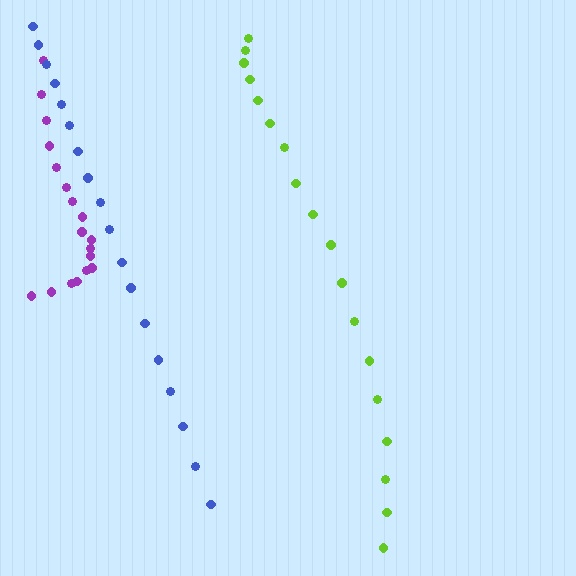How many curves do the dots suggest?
There are 3 distinct paths.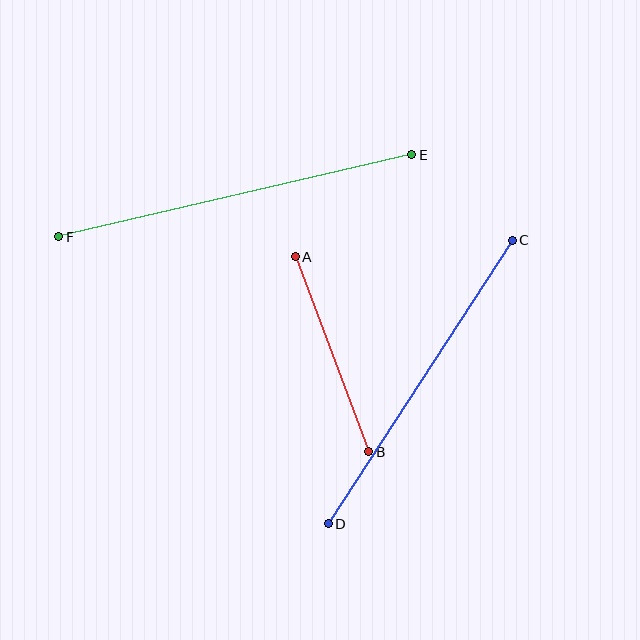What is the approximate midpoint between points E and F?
The midpoint is at approximately (235, 196) pixels.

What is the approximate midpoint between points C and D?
The midpoint is at approximately (420, 382) pixels.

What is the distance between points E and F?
The distance is approximately 362 pixels.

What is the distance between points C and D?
The distance is approximately 338 pixels.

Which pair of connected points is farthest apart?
Points E and F are farthest apart.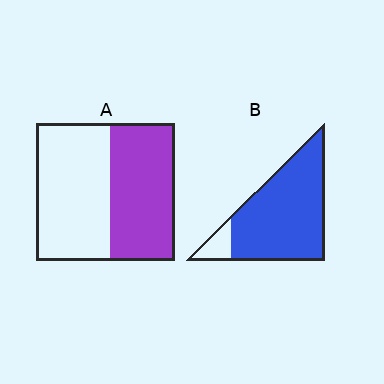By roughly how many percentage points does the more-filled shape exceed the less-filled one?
By roughly 45 percentage points (B over A).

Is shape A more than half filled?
Roughly half.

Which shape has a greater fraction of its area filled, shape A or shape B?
Shape B.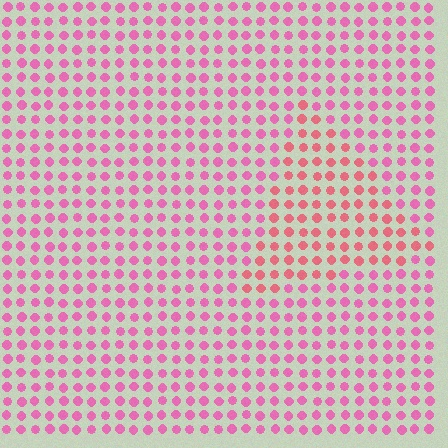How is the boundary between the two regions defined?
The boundary is defined purely by a slight shift in hue (about 27 degrees). Spacing, size, and orientation are identical on both sides.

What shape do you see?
I see a triangle.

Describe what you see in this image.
The image is filled with small pink elements in a uniform arrangement. A triangle-shaped region is visible where the elements are tinted to a slightly different hue, forming a subtle color boundary.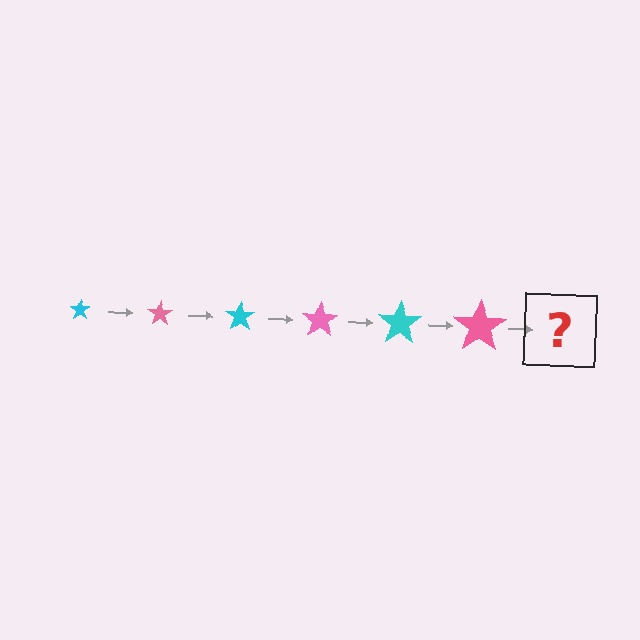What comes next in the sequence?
The next element should be a cyan star, larger than the previous one.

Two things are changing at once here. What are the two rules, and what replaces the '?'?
The two rules are that the star grows larger each step and the color cycles through cyan and pink. The '?' should be a cyan star, larger than the previous one.